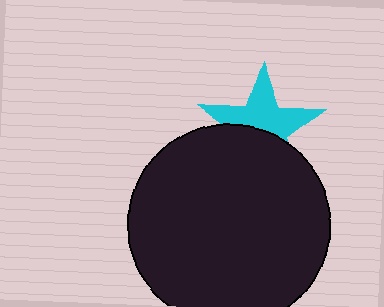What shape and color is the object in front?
The object in front is a black circle.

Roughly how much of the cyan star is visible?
About half of it is visible (roughly 56%).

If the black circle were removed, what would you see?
You would see the complete cyan star.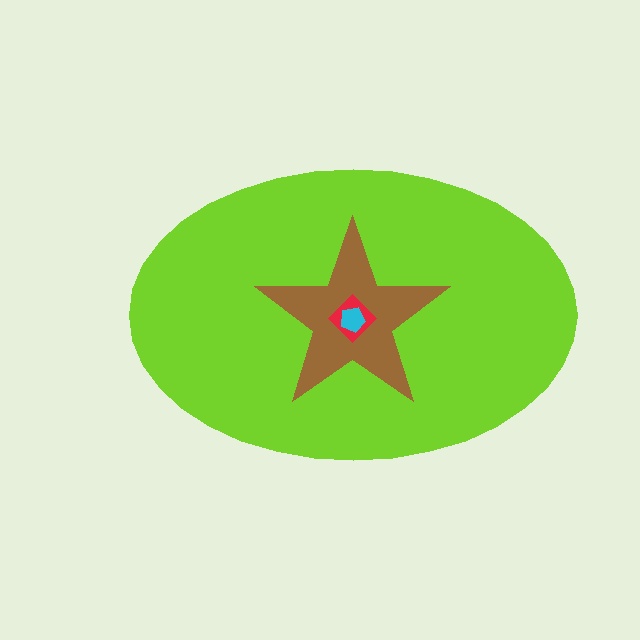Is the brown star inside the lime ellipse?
Yes.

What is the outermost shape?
The lime ellipse.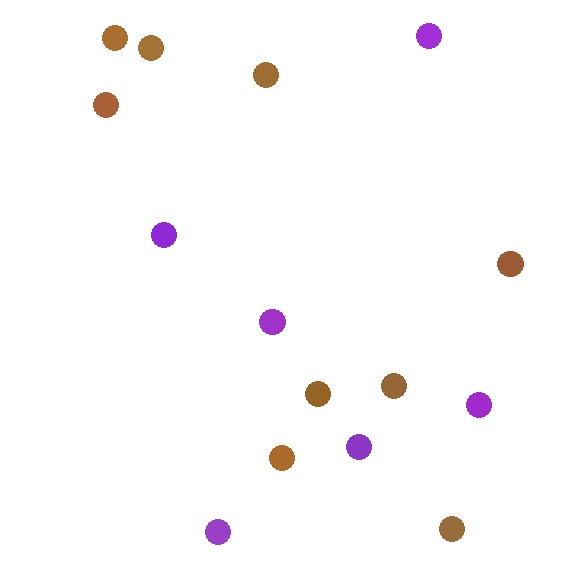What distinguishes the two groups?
There are 2 groups: one group of purple circles (6) and one group of brown circles (9).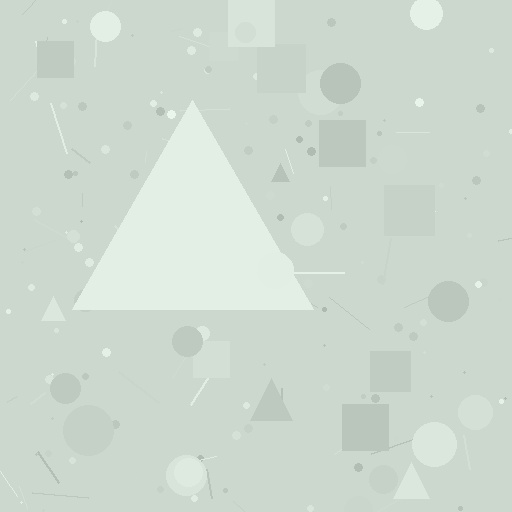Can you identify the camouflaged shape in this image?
The camouflaged shape is a triangle.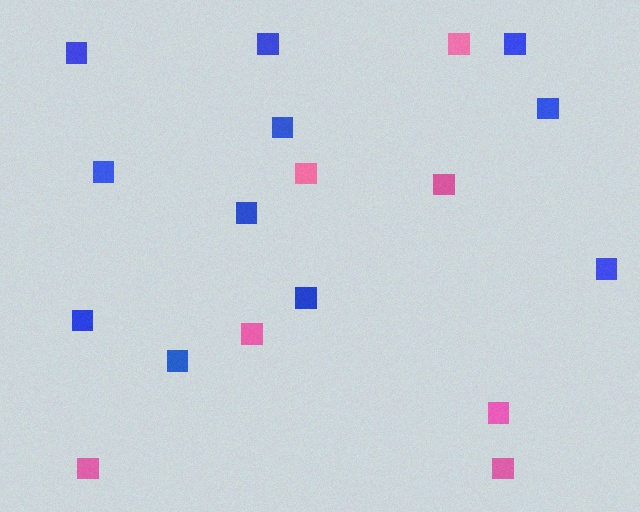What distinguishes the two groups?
There are 2 groups: one group of pink squares (7) and one group of blue squares (11).